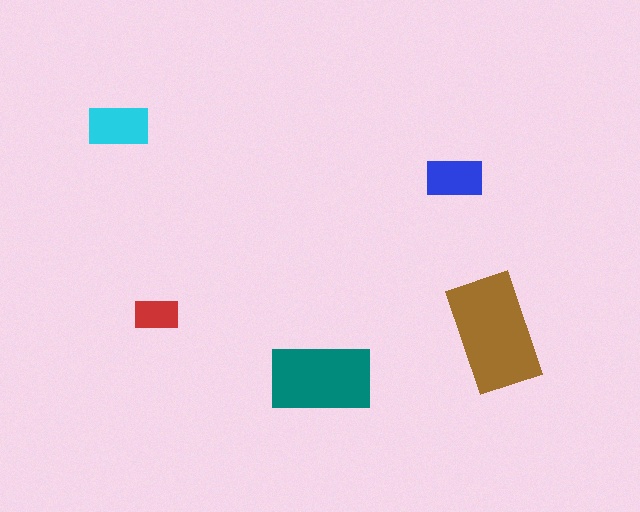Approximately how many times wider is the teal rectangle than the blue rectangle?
About 2 times wider.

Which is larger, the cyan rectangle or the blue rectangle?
The cyan one.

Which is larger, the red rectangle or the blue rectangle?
The blue one.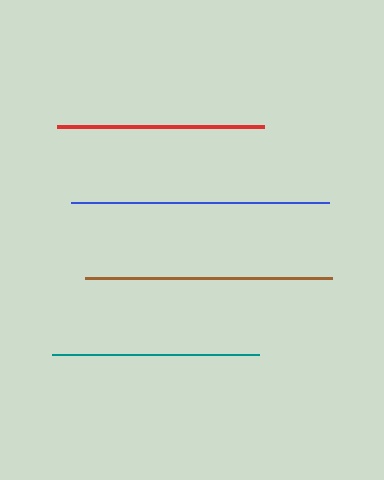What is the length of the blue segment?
The blue segment is approximately 258 pixels long.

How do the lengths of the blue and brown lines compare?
The blue and brown lines are approximately the same length.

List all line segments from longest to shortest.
From longest to shortest: blue, brown, red, teal.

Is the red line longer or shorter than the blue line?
The blue line is longer than the red line.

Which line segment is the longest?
The blue line is the longest at approximately 258 pixels.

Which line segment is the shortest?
The teal line is the shortest at approximately 207 pixels.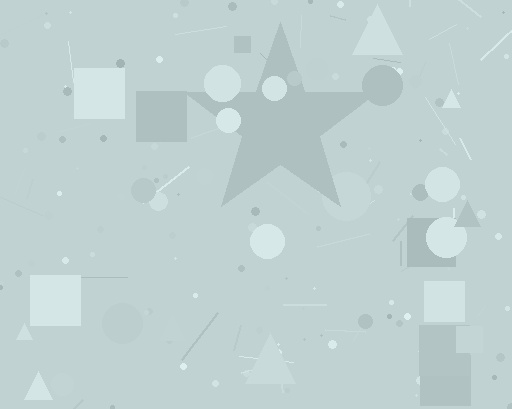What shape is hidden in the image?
A star is hidden in the image.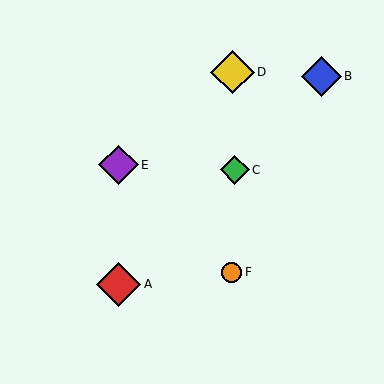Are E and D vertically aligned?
No, E is at x≈119 and D is at x≈233.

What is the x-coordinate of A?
Object A is at x≈119.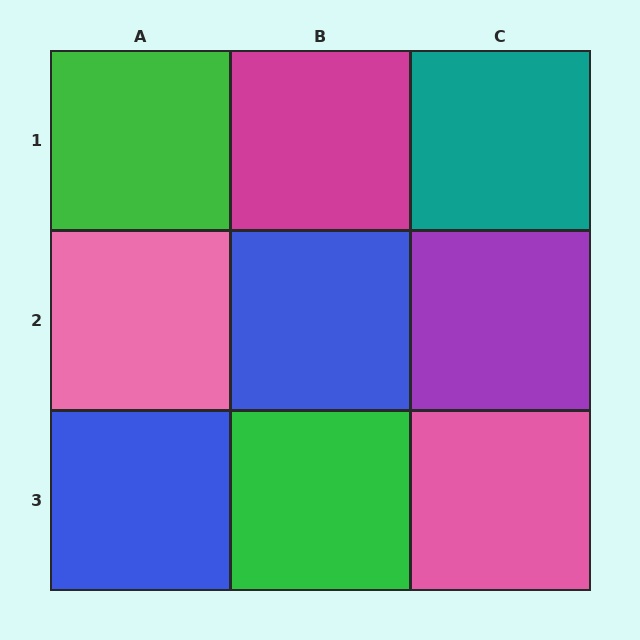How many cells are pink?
2 cells are pink.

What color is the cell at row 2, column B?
Blue.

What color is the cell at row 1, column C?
Teal.